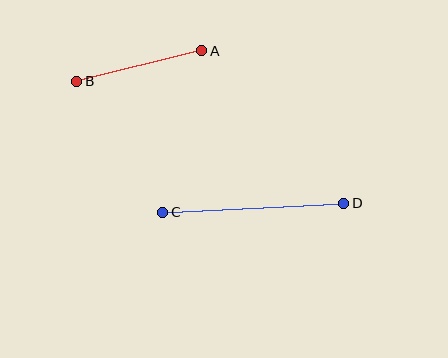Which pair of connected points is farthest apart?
Points C and D are farthest apart.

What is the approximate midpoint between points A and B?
The midpoint is at approximately (139, 66) pixels.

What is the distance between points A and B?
The distance is approximately 128 pixels.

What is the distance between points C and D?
The distance is approximately 181 pixels.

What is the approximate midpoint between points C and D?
The midpoint is at approximately (253, 208) pixels.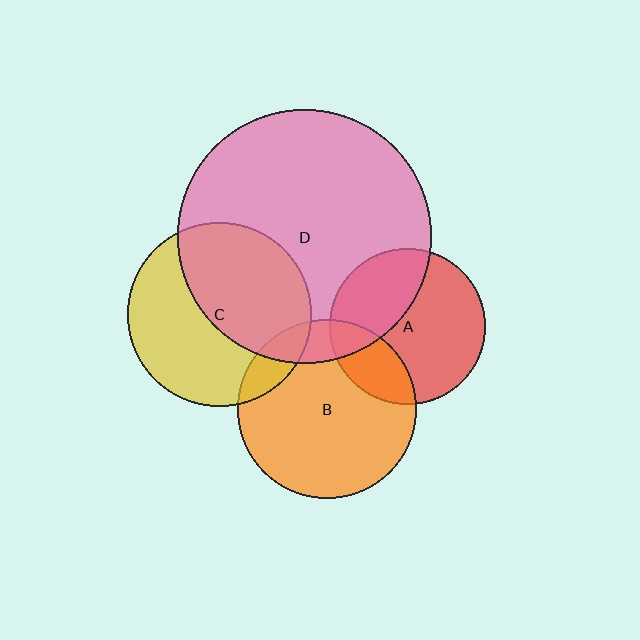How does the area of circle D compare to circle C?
Approximately 1.9 times.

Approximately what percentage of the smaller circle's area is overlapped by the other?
Approximately 25%.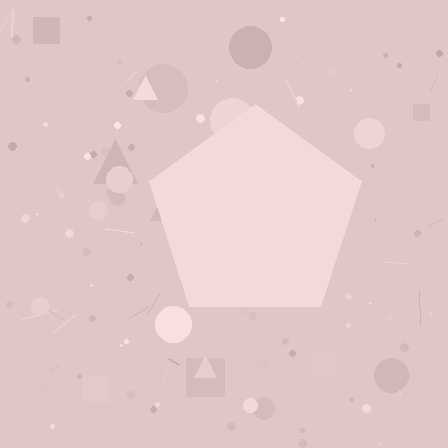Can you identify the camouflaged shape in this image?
The camouflaged shape is a pentagon.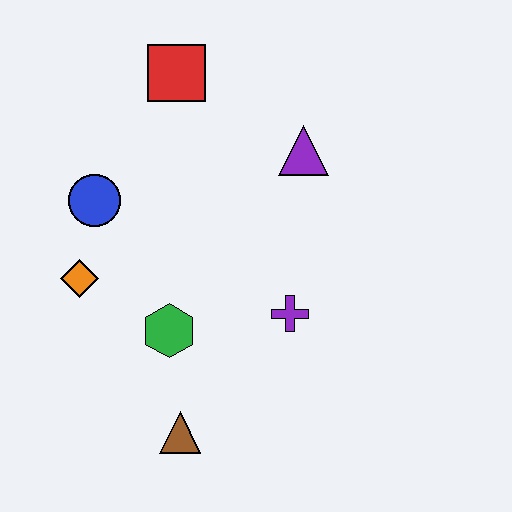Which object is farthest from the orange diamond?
The purple triangle is farthest from the orange diamond.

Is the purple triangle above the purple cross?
Yes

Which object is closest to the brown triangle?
The green hexagon is closest to the brown triangle.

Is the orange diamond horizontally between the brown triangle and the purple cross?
No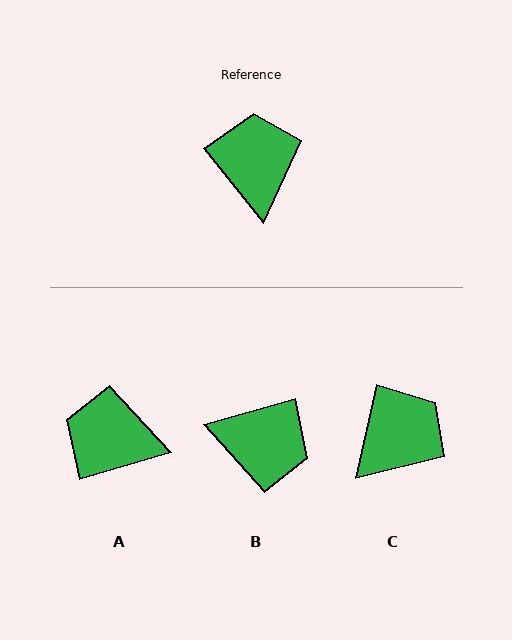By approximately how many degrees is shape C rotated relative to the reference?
Approximately 52 degrees clockwise.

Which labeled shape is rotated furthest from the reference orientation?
B, about 114 degrees away.